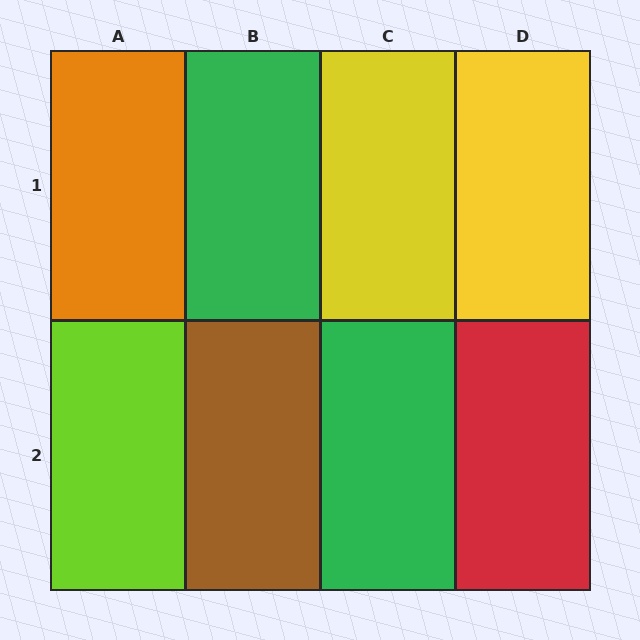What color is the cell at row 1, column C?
Yellow.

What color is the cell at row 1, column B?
Green.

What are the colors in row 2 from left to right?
Lime, brown, green, red.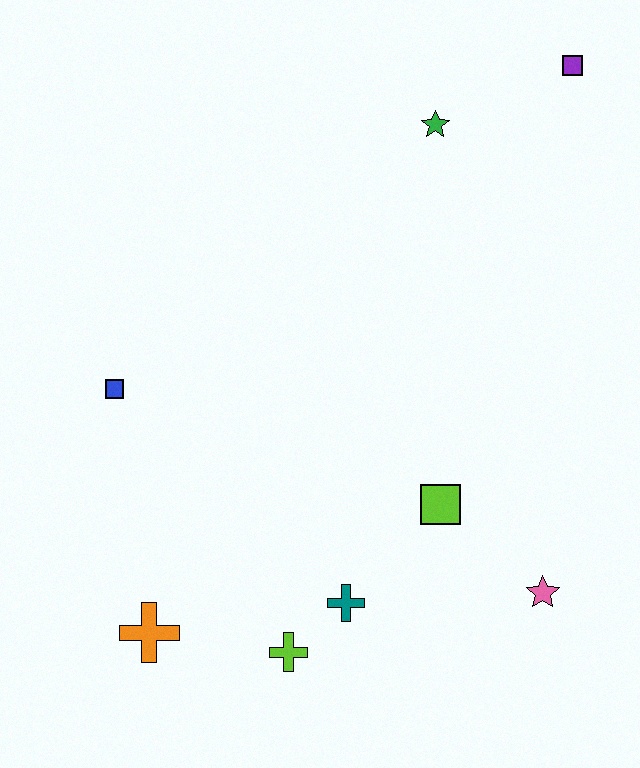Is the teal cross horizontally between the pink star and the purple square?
No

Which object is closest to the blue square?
The orange cross is closest to the blue square.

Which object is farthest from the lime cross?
The purple square is farthest from the lime cross.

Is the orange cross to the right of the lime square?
No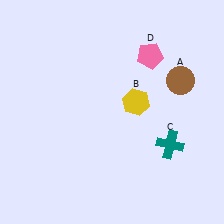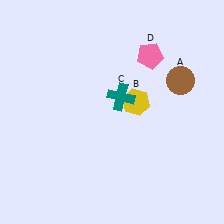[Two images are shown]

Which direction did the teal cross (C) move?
The teal cross (C) moved left.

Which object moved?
The teal cross (C) moved left.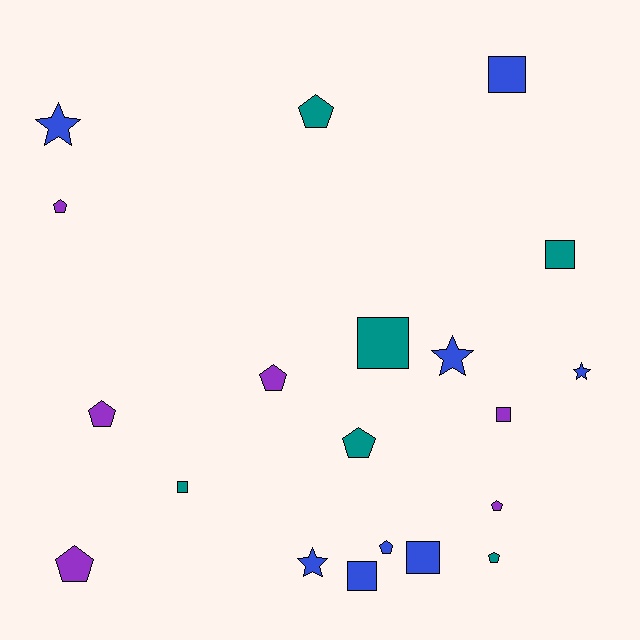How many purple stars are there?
There are no purple stars.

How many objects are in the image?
There are 20 objects.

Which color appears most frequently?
Blue, with 8 objects.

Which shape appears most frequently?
Pentagon, with 9 objects.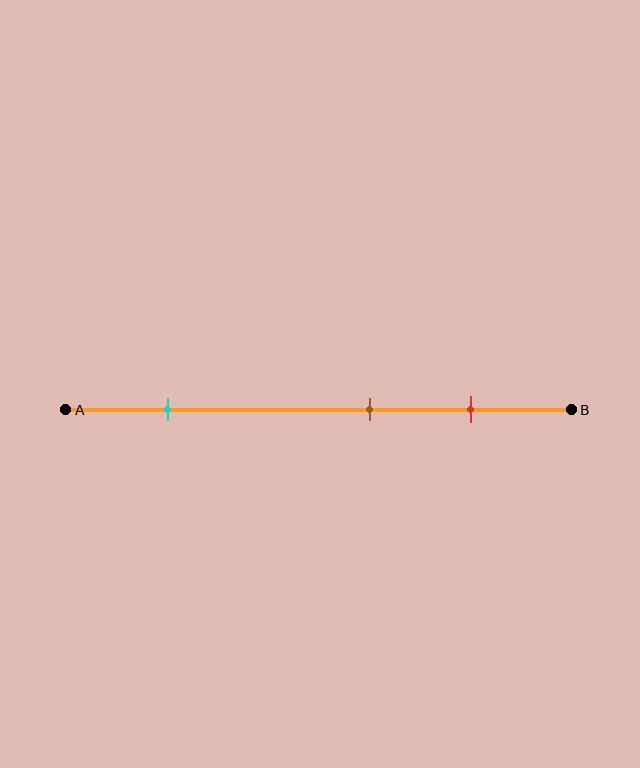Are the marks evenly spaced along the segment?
No, the marks are not evenly spaced.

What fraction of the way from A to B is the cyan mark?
The cyan mark is approximately 20% (0.2) of the way from A to B.